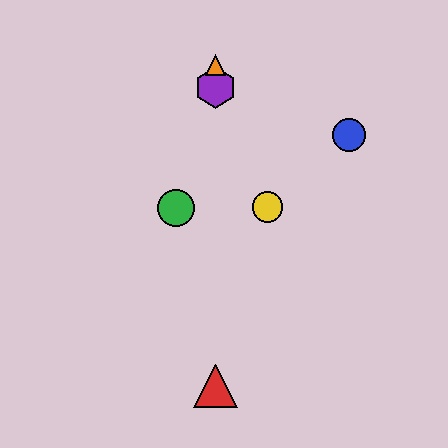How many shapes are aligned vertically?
3 shapes (the red triangle, the purple hexagon, the orange triangle) are aligned vertically.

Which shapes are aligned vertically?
The red triangle, the purple hexagon, the orange triangle are aligned vertically.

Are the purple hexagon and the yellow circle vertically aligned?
No, the purple hexagon is at x≈215 and the yellow circle is at x≈268.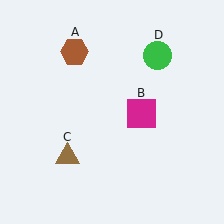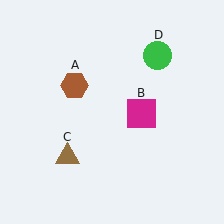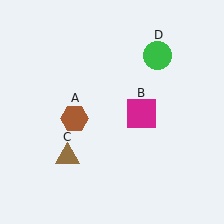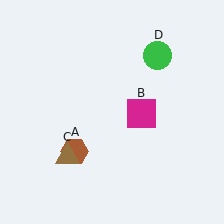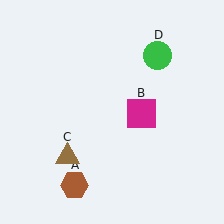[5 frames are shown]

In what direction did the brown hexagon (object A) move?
The brown hexagon (object A) moved down.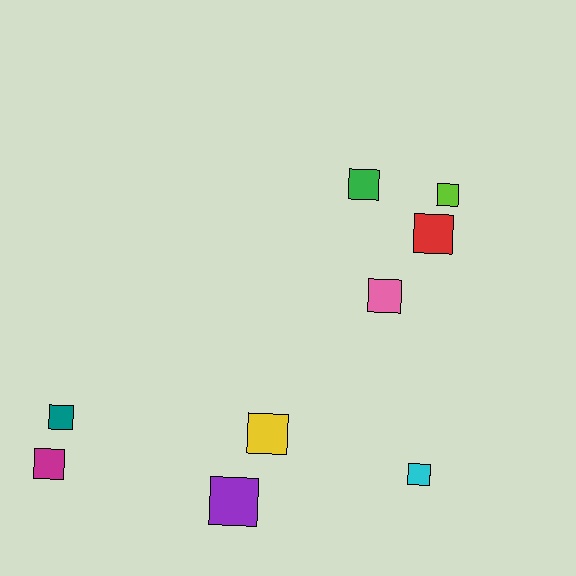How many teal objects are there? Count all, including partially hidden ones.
There is 1 teal object.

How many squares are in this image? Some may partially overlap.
There are 9 squares.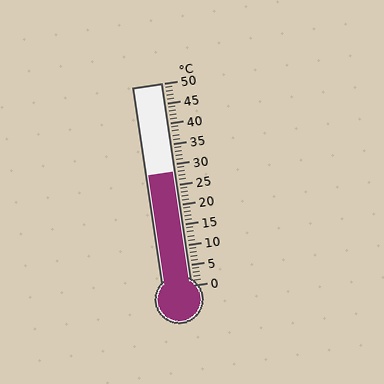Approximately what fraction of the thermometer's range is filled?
The thermometer is filled to approximately 55% of its range.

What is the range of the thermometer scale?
The thermometer scale ranges from 0°C to 50°C.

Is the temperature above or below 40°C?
The temperature is below 40°C.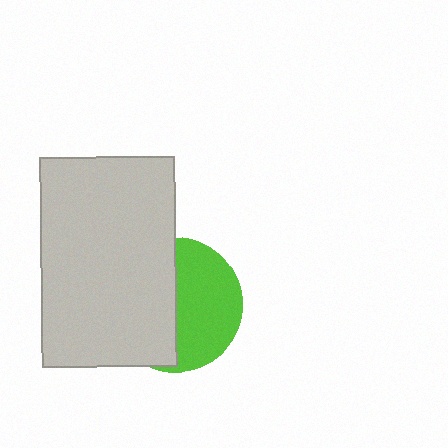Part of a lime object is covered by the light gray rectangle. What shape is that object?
It is a circle.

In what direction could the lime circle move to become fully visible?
The lime circle could move right. That would shift it out from behind the light gray rectangle entirely.